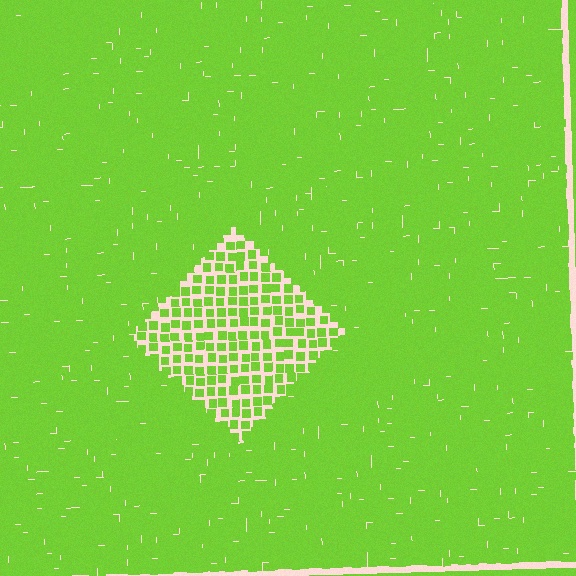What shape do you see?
I see a diamond.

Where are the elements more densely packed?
The elements are more densely packed outside the diamond boundary.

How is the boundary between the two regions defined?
The boundary is defined by a change in element density (approximately 2.3x ratio). All elements are the same color, size, and shape.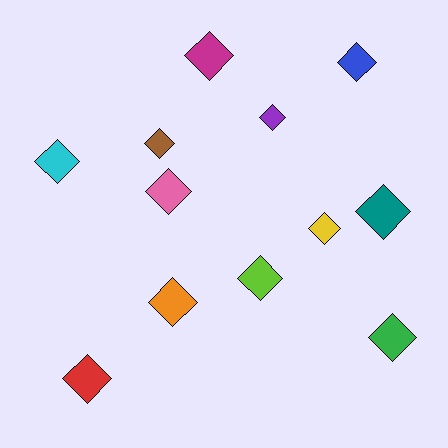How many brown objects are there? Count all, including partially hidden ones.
There is 1 brown object.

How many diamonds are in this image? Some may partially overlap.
There are 12 diamonds.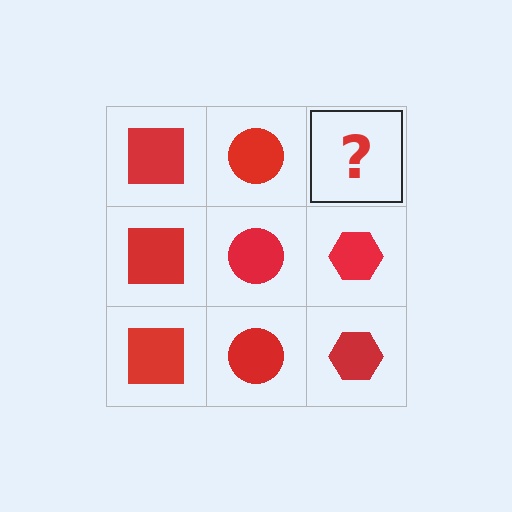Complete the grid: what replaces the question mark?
The question mark should be replaced with a red hexagon.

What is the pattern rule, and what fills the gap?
The rule is that each column has a consistent shape. The gap should be filled with a red hexagon.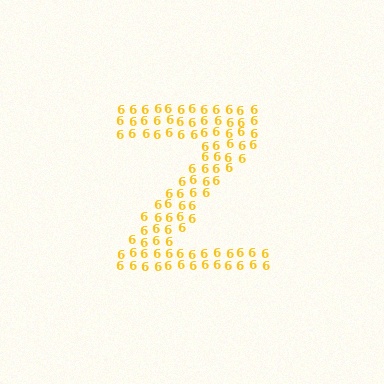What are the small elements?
The small elements are digit 6's.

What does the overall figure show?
The overall figure shows the letter Z.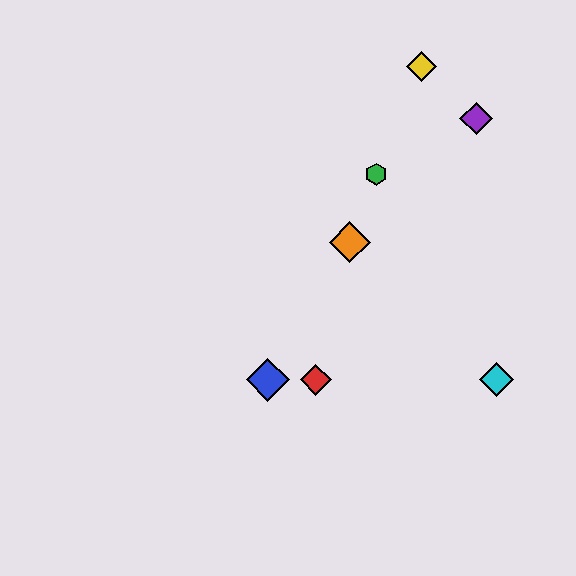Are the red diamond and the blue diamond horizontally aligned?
Yes, both are at y≈380.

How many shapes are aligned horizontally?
3 shapes (the red diamond, the blue diamond, the cyan diamond) are aligned horizontally.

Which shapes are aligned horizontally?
The red diamond, the blue diamond, the cyan diamond are aligned horizontally.